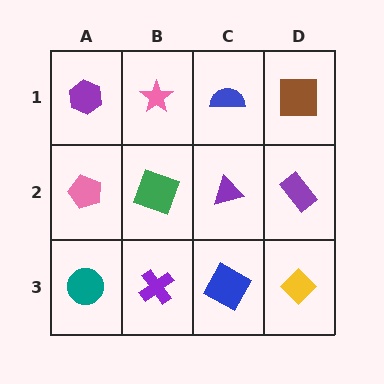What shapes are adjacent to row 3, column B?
A green square (row 2, column B), a teal circle (row 3, column A), a blue square (row 3, column C).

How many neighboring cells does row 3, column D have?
2.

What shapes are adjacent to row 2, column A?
A purple hexagon (row 1, column A), a teal circle (row 3, column A), a green square (row 2, column B).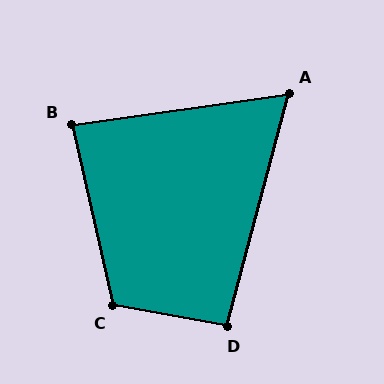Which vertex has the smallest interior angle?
A, at approximately 67 degrees.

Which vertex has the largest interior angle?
C, at approximately 113 degrees.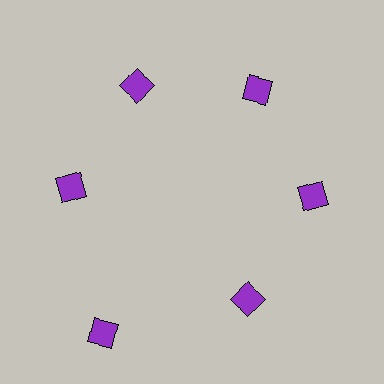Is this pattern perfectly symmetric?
No. The 6 purple diamonds are arranged in a ring, but one element near the 7 o'clock position is pushed outward from the center, breaking the 6-fold rotational symmetry.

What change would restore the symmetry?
The symmetry would be restored by moving it inward, back onto the ring so that all 6 diamonds sit at equal angles and equal distance from the center.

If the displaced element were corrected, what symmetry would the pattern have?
It would have 6-fold rotational symmetry — the pattern would map onto itself every 60 degrees.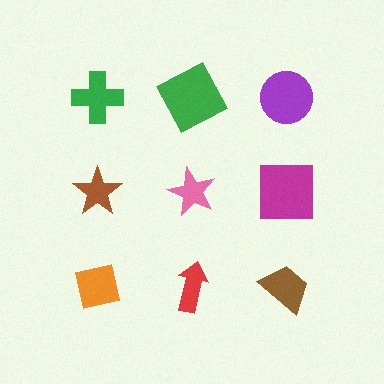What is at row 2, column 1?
A brown star.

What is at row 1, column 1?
A green cross.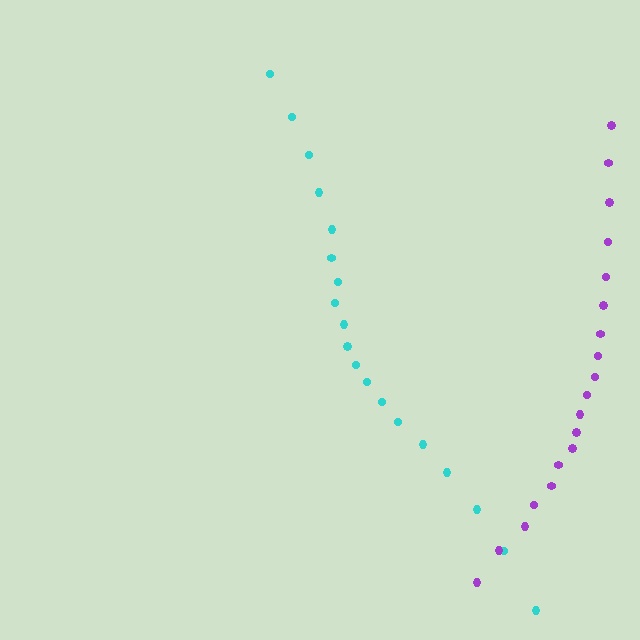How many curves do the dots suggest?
There are 2 distinct paths.